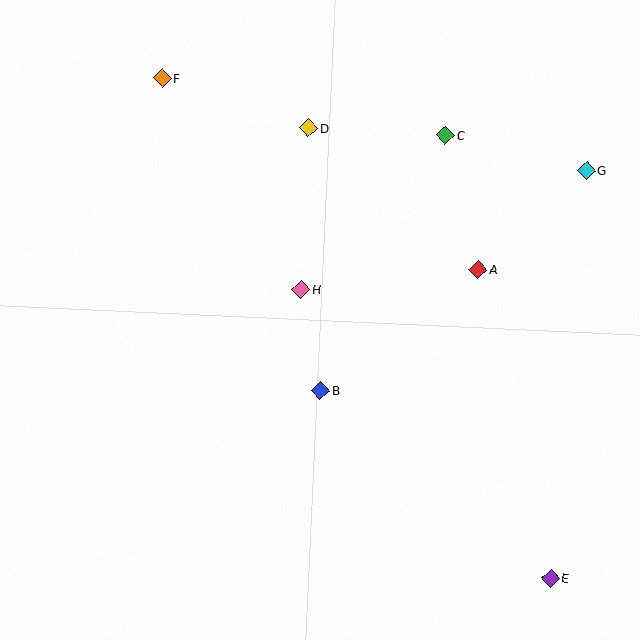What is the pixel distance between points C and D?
The distance between C and D is 137 pixels.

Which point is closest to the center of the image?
Point H at (301, 289) is closest to the center.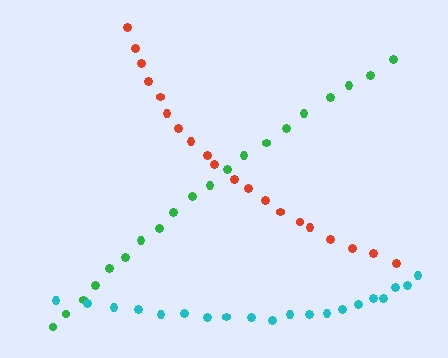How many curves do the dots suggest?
There are 3 distinct paths.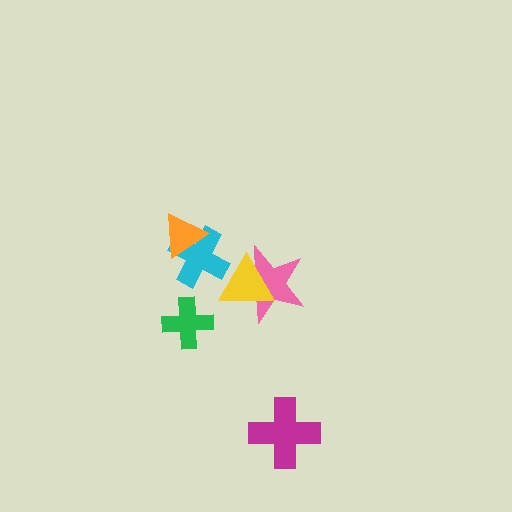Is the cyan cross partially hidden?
Yes, it is partially covered by another shape.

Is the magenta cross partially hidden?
No, no other shape covers it.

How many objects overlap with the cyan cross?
2 objects overlap with the cyan cross.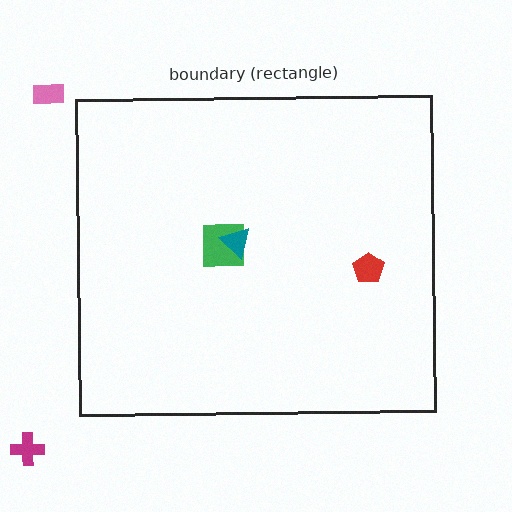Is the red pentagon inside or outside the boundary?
Inside.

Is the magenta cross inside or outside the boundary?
Outside.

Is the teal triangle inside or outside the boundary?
Inside.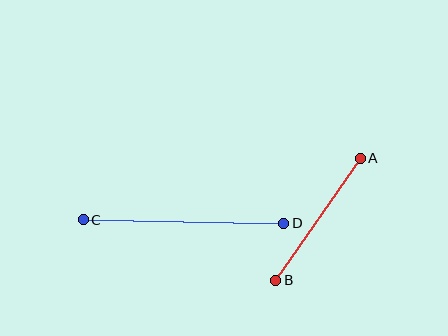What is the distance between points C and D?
The distance is approximately 200 pixels.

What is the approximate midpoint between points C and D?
The midpoint is at approximately (184, 221) pixels.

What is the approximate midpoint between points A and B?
The midpoint is at approximately (318, 219) pixels.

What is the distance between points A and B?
The distance is approximately 148 pixels.